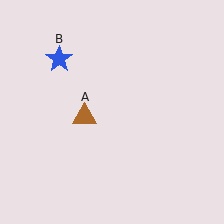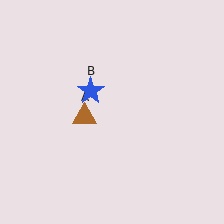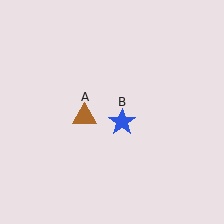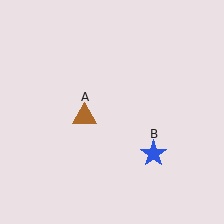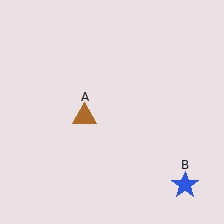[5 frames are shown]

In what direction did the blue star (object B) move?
The blue star (object B) moved down and to the right.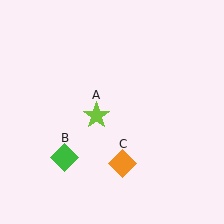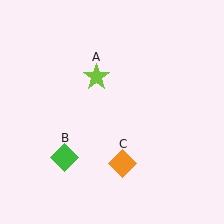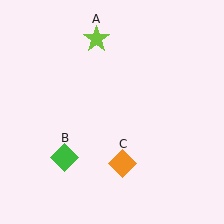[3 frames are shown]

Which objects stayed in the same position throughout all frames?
Green diamond (object B) and orange diamond (object C) remained stationary.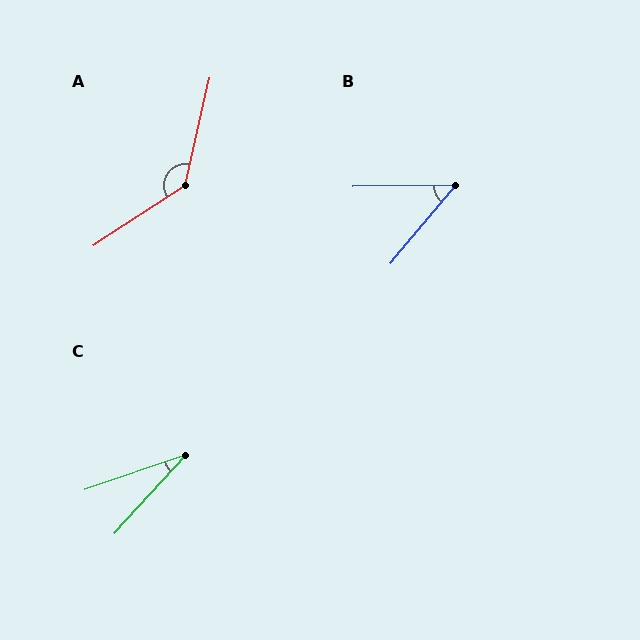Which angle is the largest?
A, at approximately 136 degrees.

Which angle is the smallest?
C, at approximately 29 degrees.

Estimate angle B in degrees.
Approximately 50 degrees.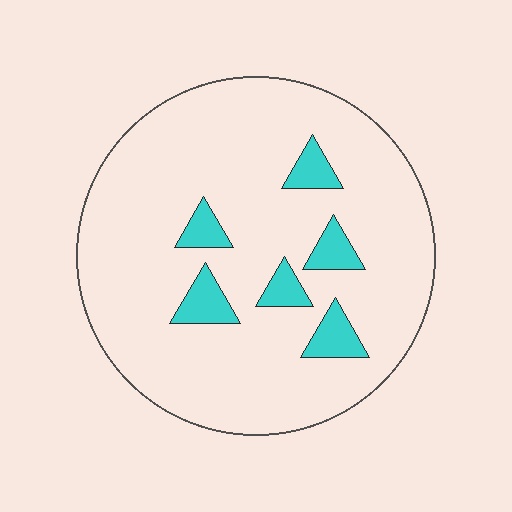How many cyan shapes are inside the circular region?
6.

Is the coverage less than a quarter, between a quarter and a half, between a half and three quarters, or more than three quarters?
Less than a quarter.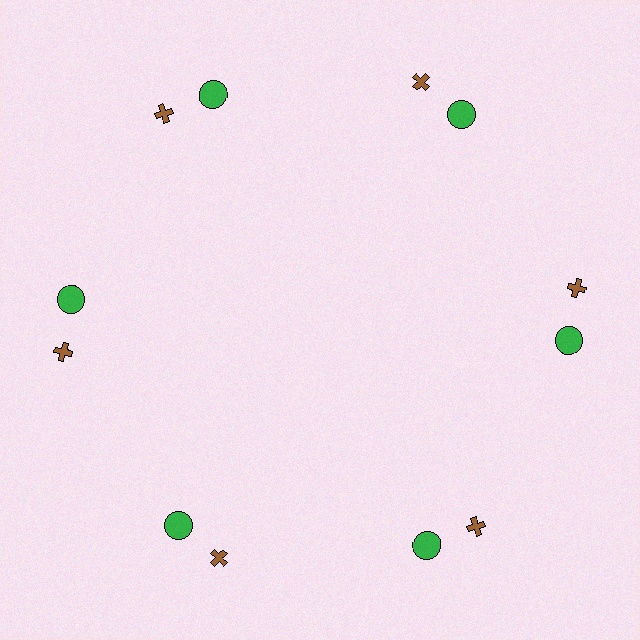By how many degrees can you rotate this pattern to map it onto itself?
The pattern maps onto itself every 60 degrees of rotation.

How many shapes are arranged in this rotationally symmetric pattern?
There are 12 shapes, arranged in 6 groups of 2.